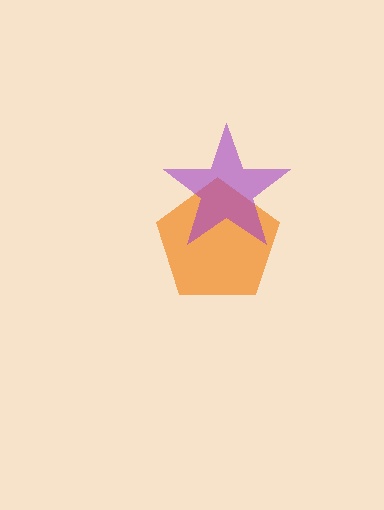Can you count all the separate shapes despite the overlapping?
Yes, there are 2 separate shapes.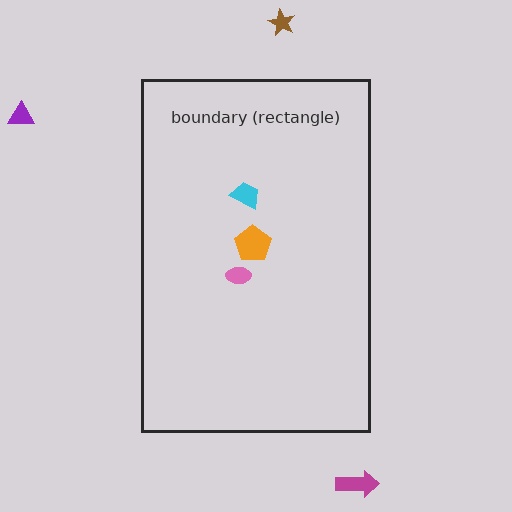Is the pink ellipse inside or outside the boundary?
Inside.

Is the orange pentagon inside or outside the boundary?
Inside.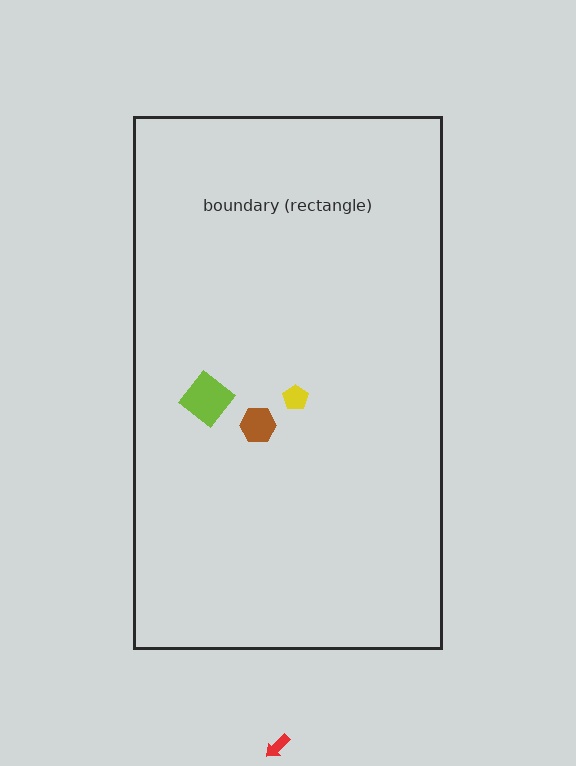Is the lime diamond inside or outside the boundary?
Inside.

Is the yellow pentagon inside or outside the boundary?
Inside.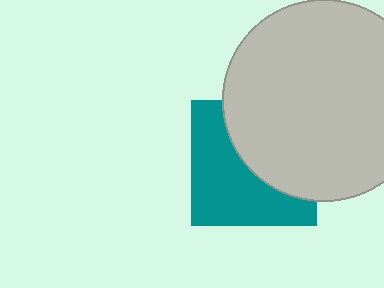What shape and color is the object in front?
The object in front is a light gray circle.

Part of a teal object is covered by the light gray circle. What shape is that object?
It is a square.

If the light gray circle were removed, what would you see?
You would see the complete teal square.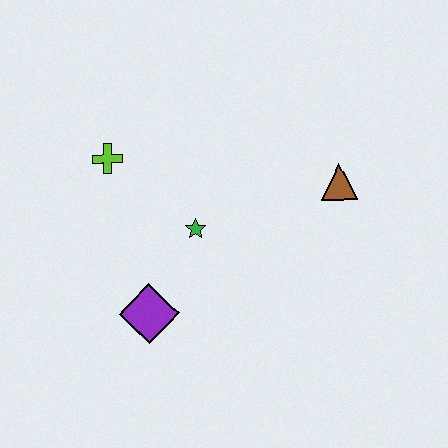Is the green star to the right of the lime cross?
Yes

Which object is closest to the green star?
The purple diamond is closest to the green star.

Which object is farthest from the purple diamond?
The brown triangle is farthest from the purple diamond.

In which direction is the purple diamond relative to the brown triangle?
The purple diamond is to the left of the brown triangle.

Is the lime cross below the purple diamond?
No